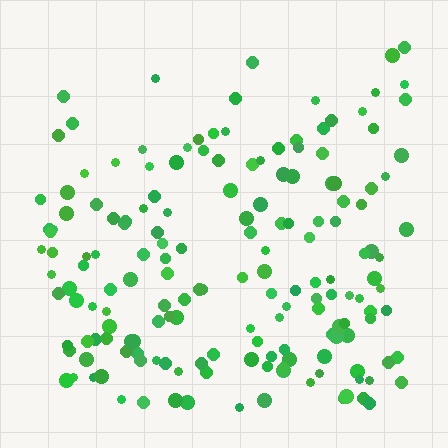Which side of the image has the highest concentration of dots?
The bottom.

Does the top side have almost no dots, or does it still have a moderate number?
Still a moderate number, just noticeably fewer than the bottom.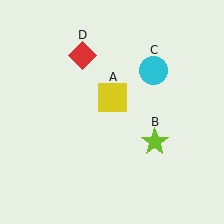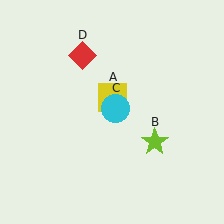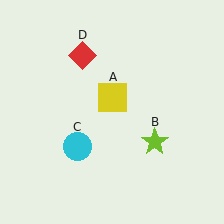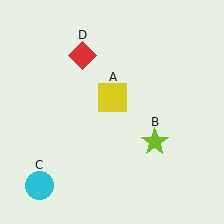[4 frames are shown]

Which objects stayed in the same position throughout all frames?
Yellow square (object A) and lime star (object B) and red diamond (object D) remained stationary.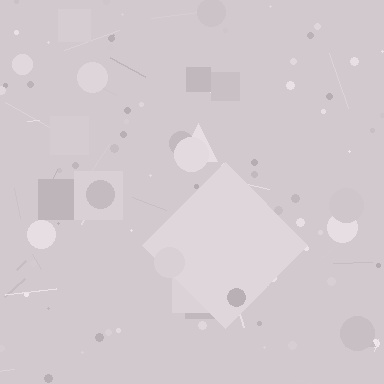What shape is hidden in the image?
A diamond is hidden in the image.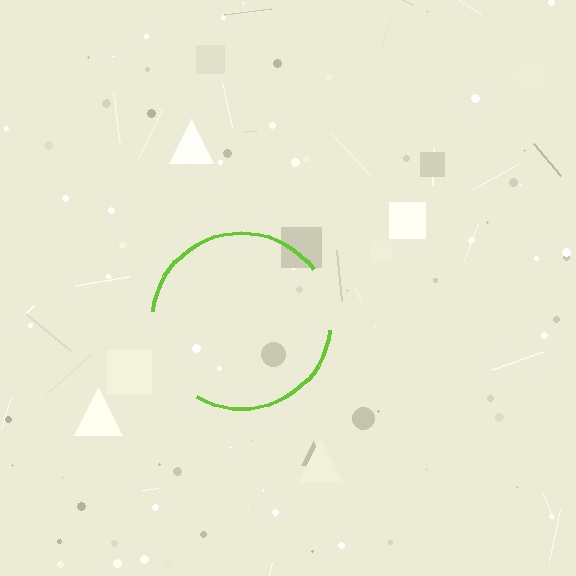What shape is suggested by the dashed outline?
The dashed outline suggests a circle.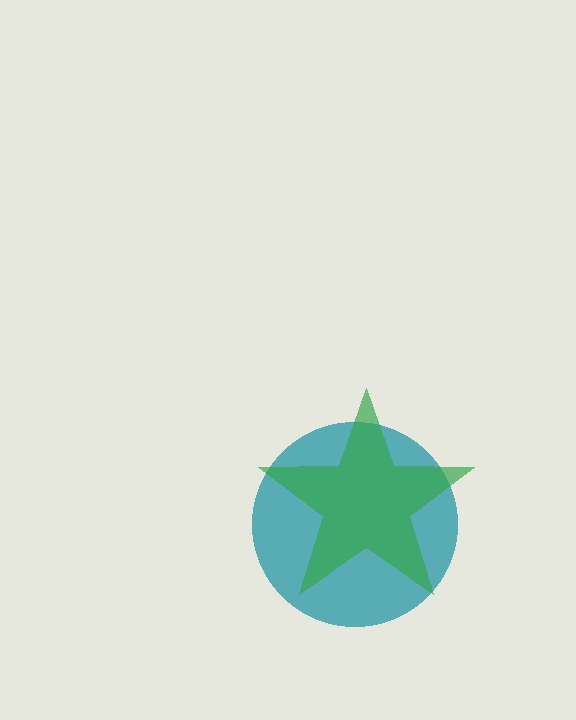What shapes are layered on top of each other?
The layered shapes are: a teal circle, a green star.